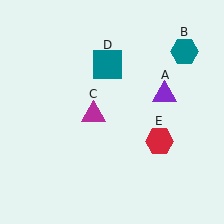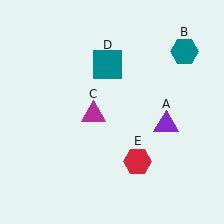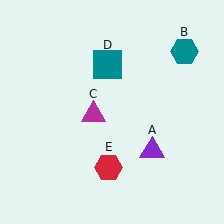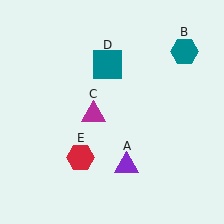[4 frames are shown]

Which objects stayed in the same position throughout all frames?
Teal hexagon (object B) and magenta triangle (object C) and teal square (object D) remained stationary.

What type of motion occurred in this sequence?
The purple triangle (object A), red hexagon (object E) rotated clockwise around the center of the scene.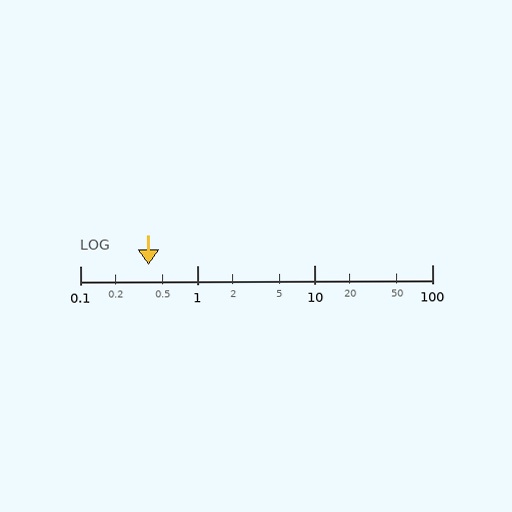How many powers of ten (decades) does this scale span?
The scale spans 3 decades, from 0.1 to 100.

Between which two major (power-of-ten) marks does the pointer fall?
The pointer is between 0.1 and 1.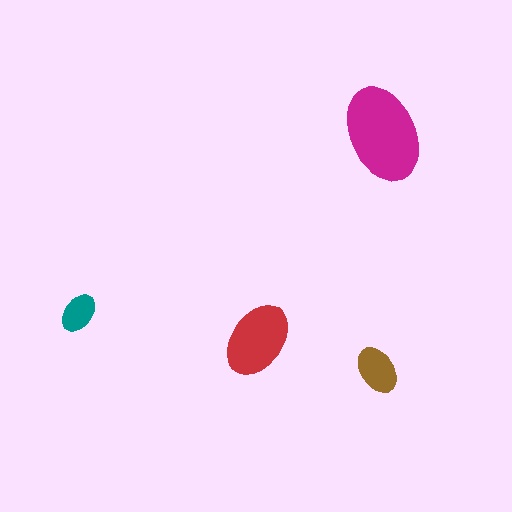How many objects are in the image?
There are 4 objects in the image.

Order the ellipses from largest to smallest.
the magenta one, the red one, the brown one, the teal one.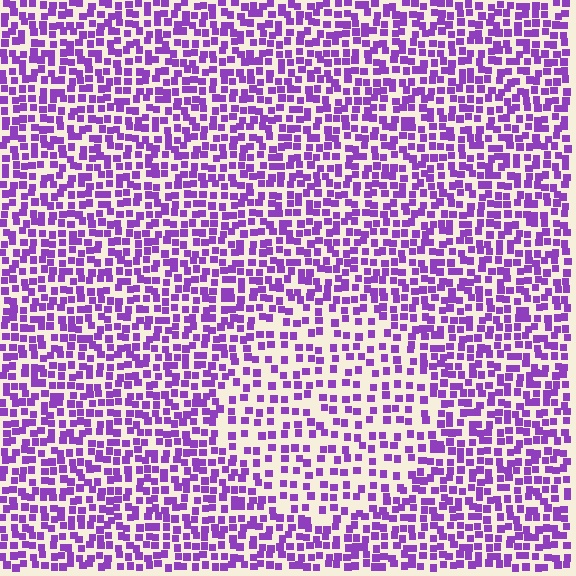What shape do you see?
I see a circle.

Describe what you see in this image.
The image contains small purple elements arranged at two different densities. A circle-shaped region is visible where the elements are less densely packed than the surrounding area.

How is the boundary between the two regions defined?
The boundary is defined by a change in element density (approximately 1.8x ratio). All elements are the same color, size, and shape.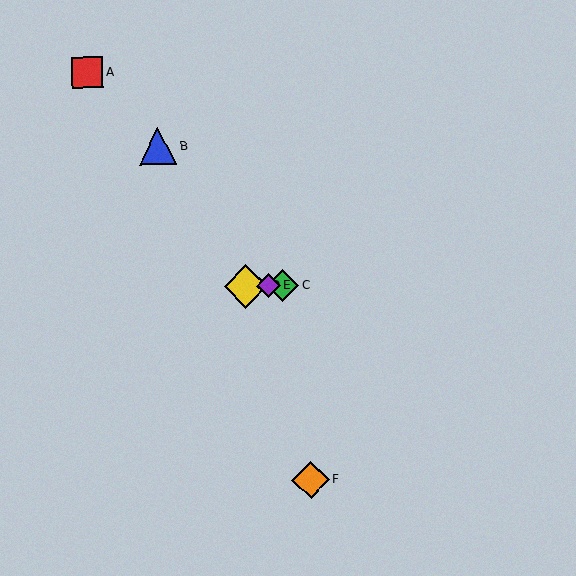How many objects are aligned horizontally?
3 objects (C, D, E) are aligned horizontally.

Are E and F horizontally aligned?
No, E is at y≈286 and F is at y≈480.